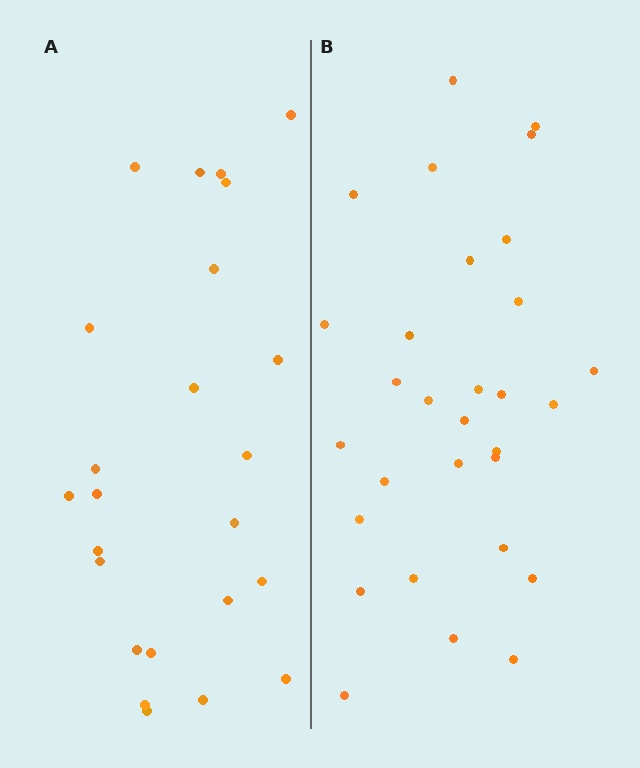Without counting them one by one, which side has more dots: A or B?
Region B (the right region) has more dots.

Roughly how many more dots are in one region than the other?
Region B has about 6 more dots than region A.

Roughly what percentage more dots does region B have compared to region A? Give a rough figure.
About 25% more.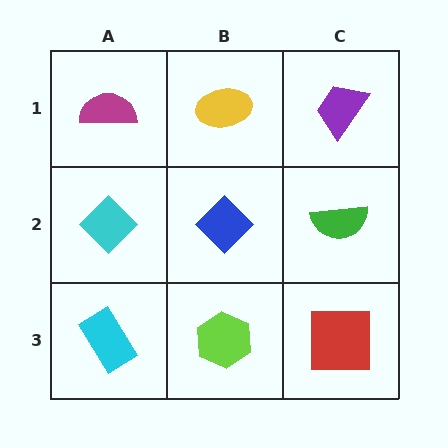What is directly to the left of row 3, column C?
A lime hexagon.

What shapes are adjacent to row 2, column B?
A yellow ellipse (row 1, column B), a lime hexagon (row 3, column B), a cyan diamond (row 2, column A), a green semicircle (row 2, column C).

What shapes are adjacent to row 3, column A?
A cyan diamond (row 2, column A), a lime hexagon (row 3, column B).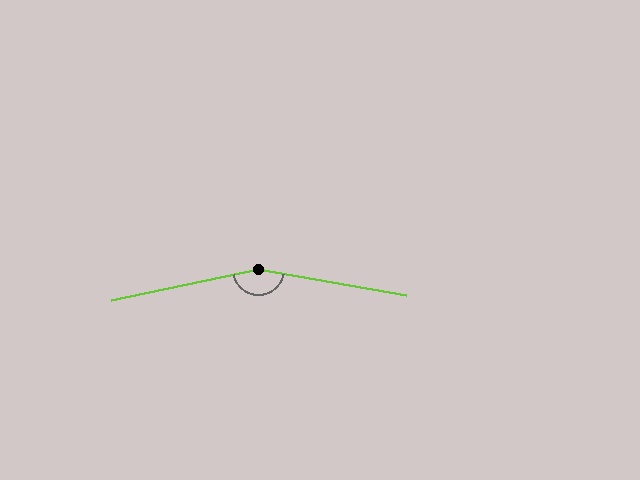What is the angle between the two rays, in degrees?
Approximately 158 degrees.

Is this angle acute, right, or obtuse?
It is obtuse.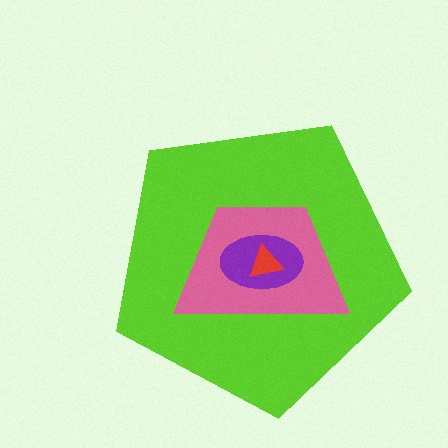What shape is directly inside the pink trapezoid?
The purple ellipse.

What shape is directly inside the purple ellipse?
The red triangle.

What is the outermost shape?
The lime pentagon.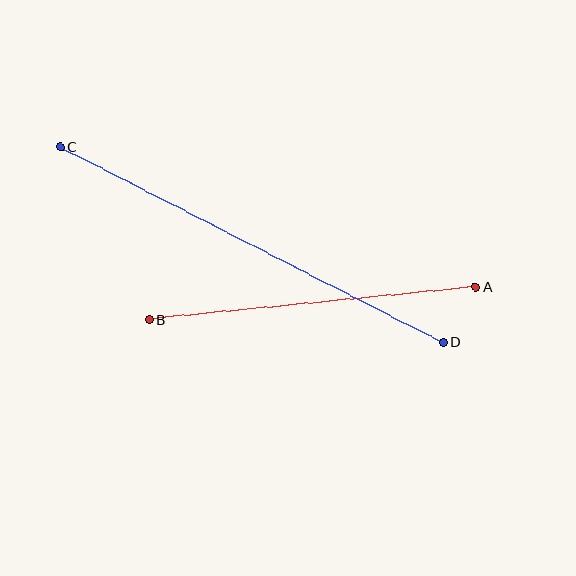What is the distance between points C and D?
The distance is approximately 429 pixels.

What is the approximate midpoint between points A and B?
The midpoint is at approximately (313, 303) pixels.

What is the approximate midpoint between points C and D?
The midpoint is at approximately (252, 244) pixels.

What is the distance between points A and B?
The distance is approximately 328 pixels.